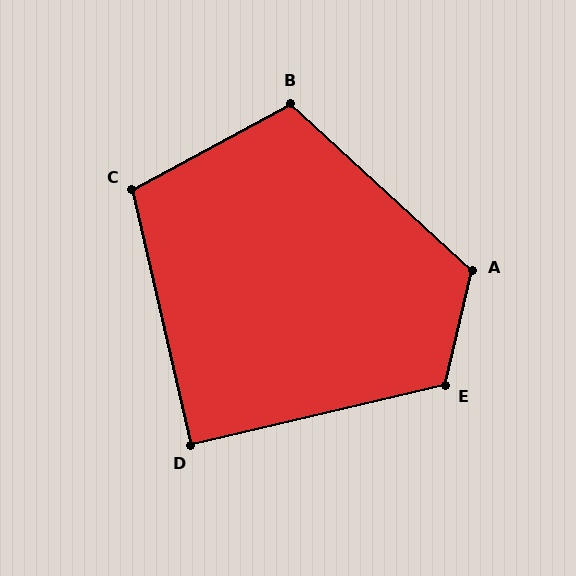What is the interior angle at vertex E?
Approximately 116 degrees (obtuse).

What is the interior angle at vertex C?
Approximately 106 degrees (obtuse).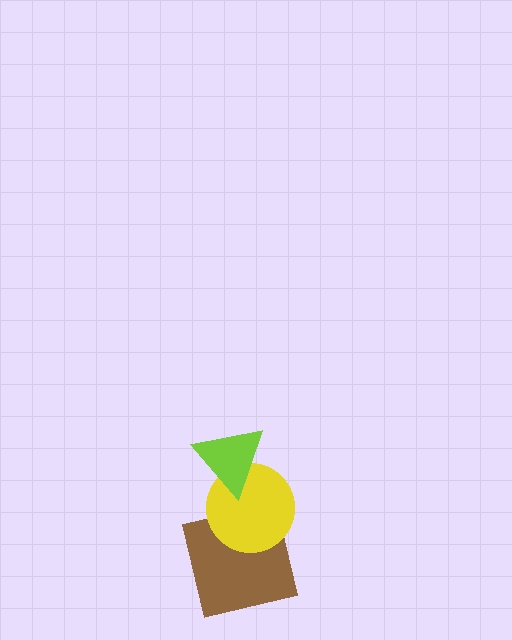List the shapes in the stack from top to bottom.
From top to bottom: the lime triangle, the yellow circle, the brown square.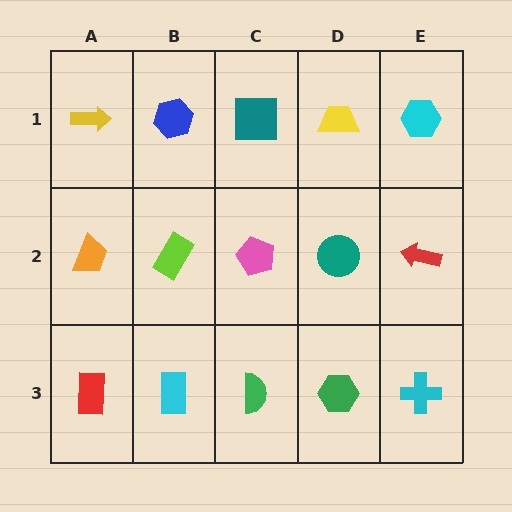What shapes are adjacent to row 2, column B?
A blue hexagon (row 1, column B), a cyan rectangle (row 3, column B), an orange trapezoid (row 2, column A), a pink pentagon (row 2, column C).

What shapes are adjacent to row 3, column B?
A lime rectangle (row 2, column B), a red rectangle (row 3, column A), a green semicircle (row 3, column C).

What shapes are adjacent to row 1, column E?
A red arrow (row 2, column E), a yellow trapezoid (row 1, column D).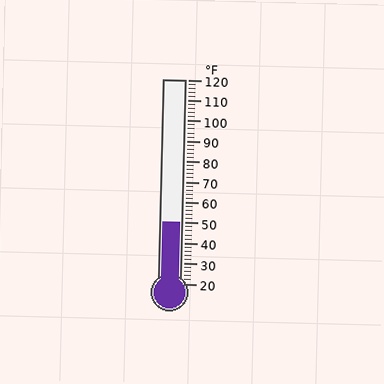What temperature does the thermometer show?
The thermometer shows approximately 50°F.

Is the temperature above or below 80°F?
The temperature is below 80°F.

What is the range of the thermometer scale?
The thermometer scale ranges from 20°F to 120°F.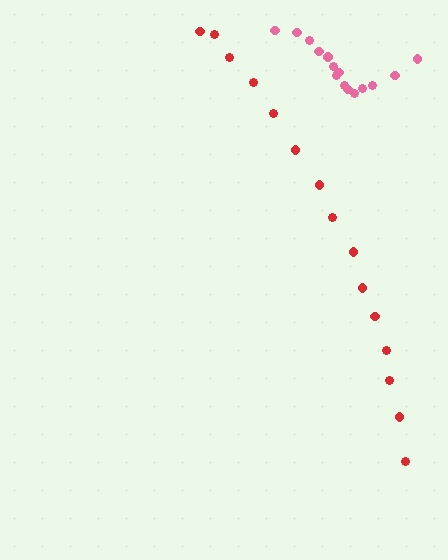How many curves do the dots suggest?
There are 2 distinct paths.